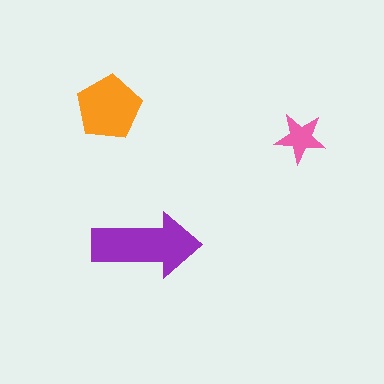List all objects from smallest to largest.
The pink star, the orange pentagon, the purple arrow.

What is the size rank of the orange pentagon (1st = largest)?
2nd.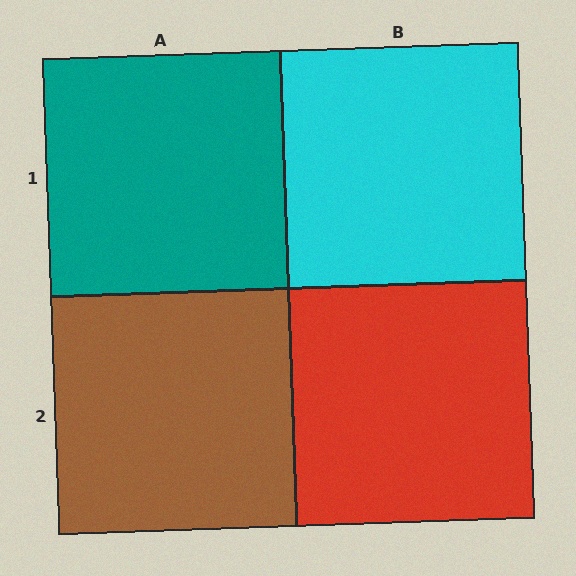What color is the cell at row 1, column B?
Cyan.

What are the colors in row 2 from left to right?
Brown, red.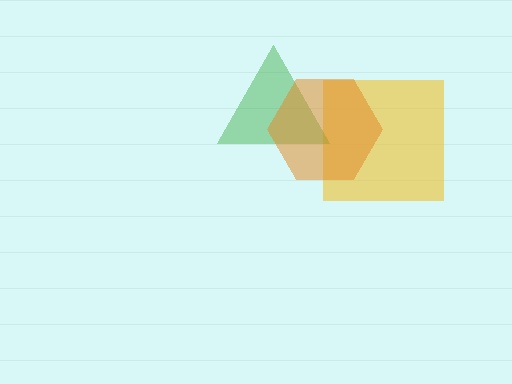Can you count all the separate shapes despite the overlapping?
Yes, there are 3 separate shapes.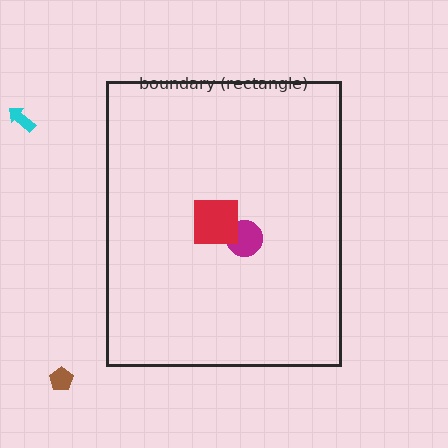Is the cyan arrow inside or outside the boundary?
Outside.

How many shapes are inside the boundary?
2 inside, 2 outside.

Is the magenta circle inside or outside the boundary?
Inside.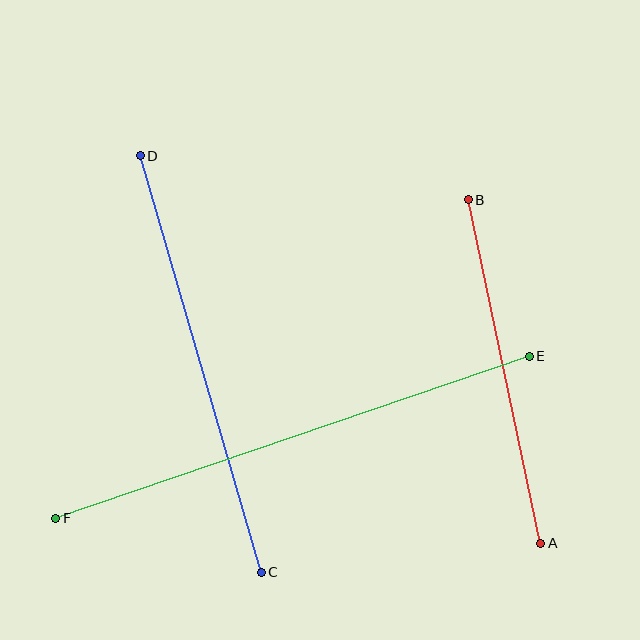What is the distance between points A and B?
The distance is approximately 351 pixels.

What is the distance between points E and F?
The distance is approximately 500 pixels.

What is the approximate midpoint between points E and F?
The midpoint is at approximately (293, 437) pixels.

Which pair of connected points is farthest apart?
Points E and F are farthest apart.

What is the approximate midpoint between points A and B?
The midpoint is at approximately (504, 371) pixels.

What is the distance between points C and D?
The distance is approximately 434 pixels.